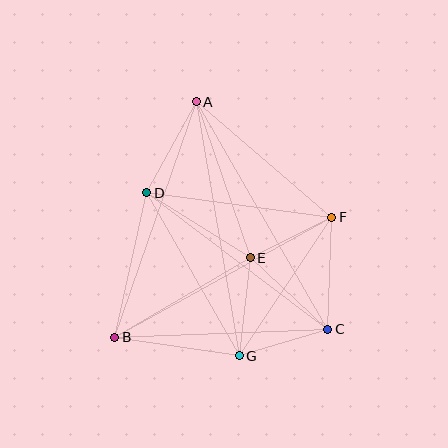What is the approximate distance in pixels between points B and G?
The distance between B and G is approximately 126 pixels.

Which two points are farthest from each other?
Points A and C are farthest from each other.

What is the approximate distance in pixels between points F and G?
The distance between F and G is approximately 166 pixels.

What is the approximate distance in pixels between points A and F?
The distance between A and F is approximately 178 pixels.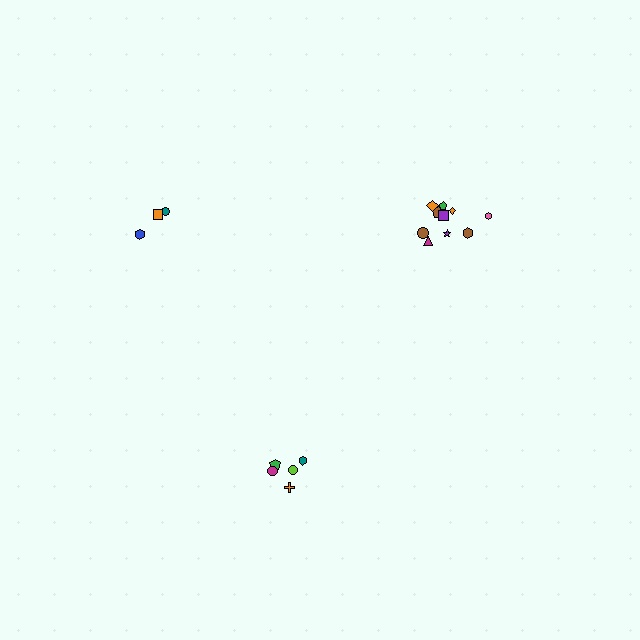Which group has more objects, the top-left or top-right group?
The top-right group.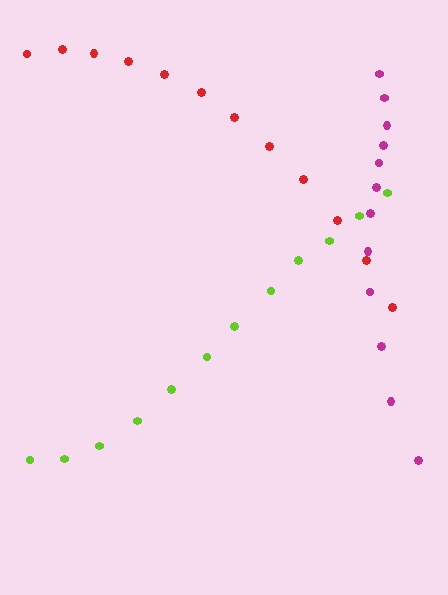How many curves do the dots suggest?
There are 3 distinct paths.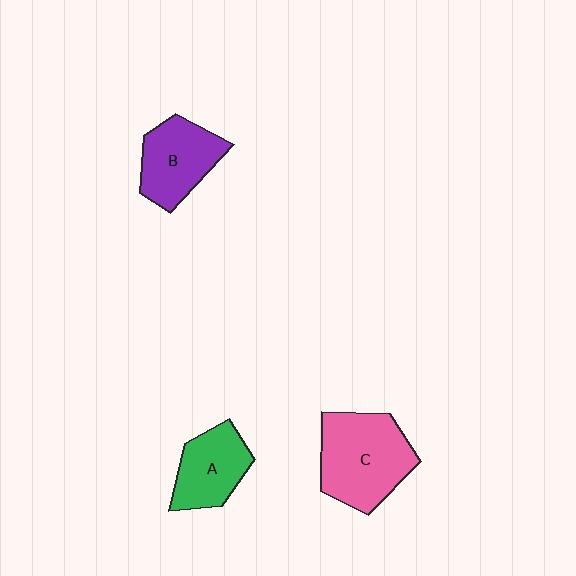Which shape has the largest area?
Shape C (pink).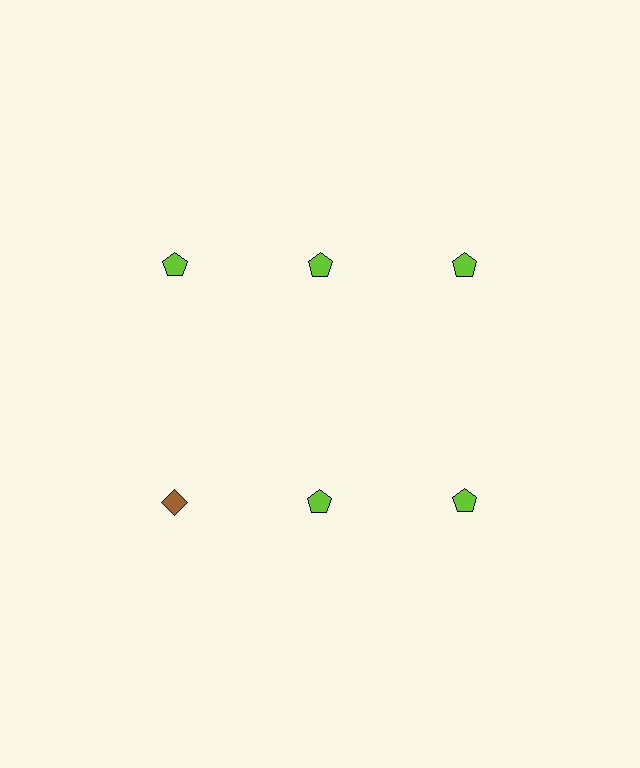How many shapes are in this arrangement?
There are 6 shapes arranged in a grid pattern.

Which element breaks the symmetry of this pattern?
The brown diamond in the second row, leftmost column breaks the symmetry. All other shapes are lime pentagons.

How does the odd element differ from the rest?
It differs in both color (brown instead of lime) and shape (diamond instead of pentagon).